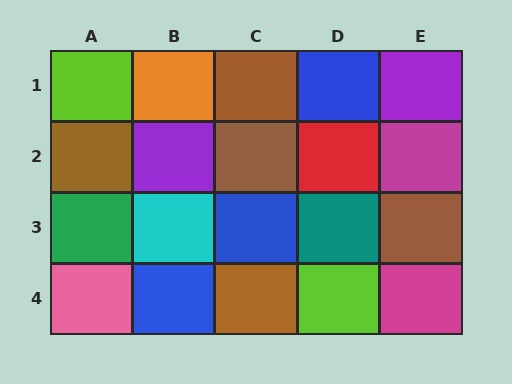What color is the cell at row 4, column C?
Brown.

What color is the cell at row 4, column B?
Blue.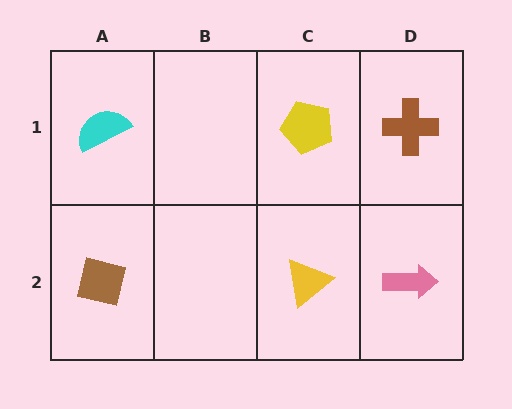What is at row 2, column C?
A yellow triangle.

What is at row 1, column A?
A cyan semicircle.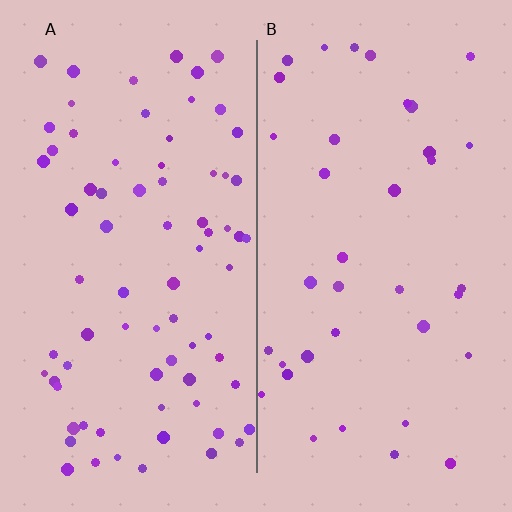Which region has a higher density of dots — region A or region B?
A (the left).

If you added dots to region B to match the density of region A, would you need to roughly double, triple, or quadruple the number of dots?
Approximately double.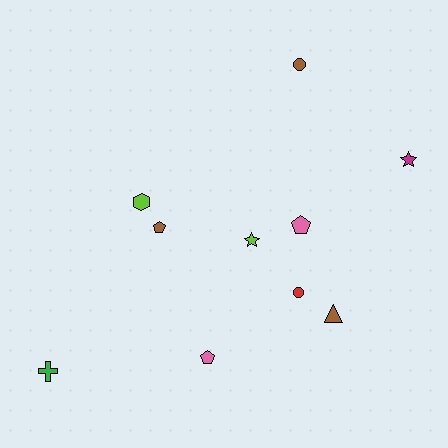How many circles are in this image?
There are 2 circles.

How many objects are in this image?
There are 10 objects.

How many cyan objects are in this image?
There are no cyan objects.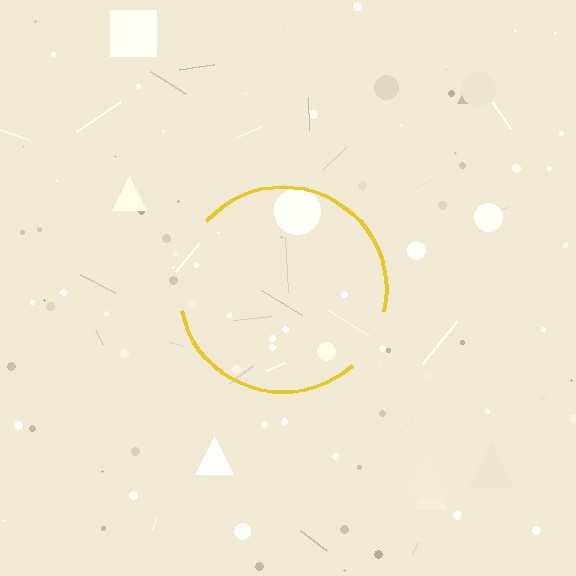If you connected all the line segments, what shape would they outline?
They would outline a circle.